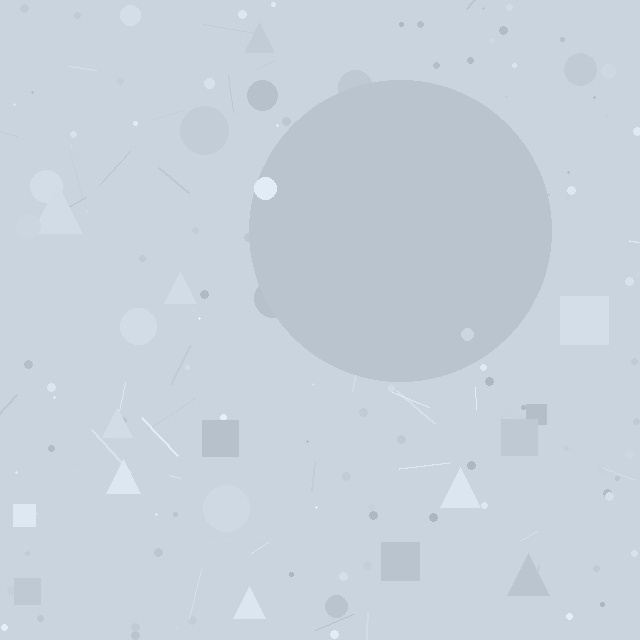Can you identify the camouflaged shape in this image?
The camouflaged shape is a circle.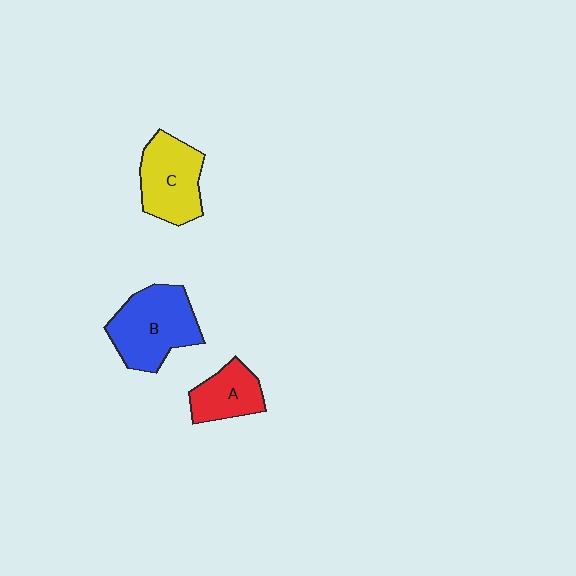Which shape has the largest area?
Shape B (blue).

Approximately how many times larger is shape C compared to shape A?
Approximately 1.4 times.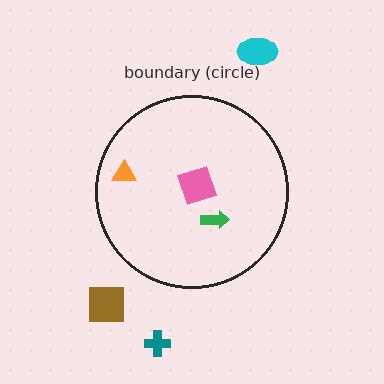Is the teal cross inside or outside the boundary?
Outside.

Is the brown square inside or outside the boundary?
Outside.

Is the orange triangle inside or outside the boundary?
Inside.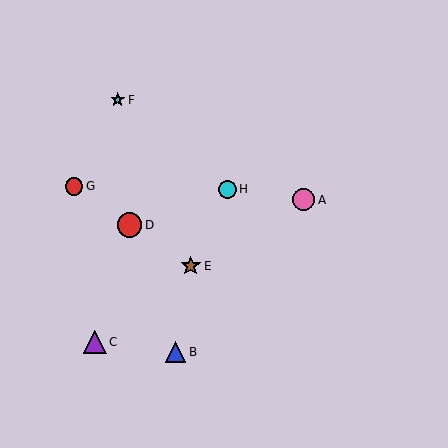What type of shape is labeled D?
Shape D is a red circle.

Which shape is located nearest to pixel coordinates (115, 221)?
The red circle (labeled D) at (130, 225) is nearest to that location.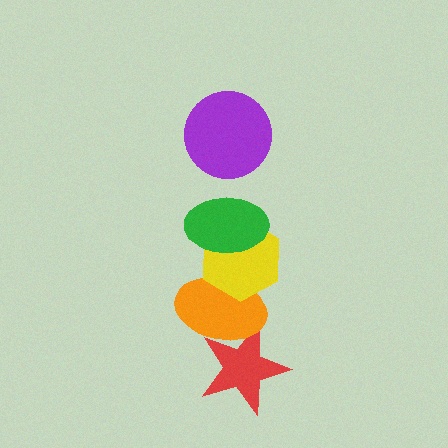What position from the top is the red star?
The red star is 5th from the top.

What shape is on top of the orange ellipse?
The yellow hexagon is on top of the orange ellipse.